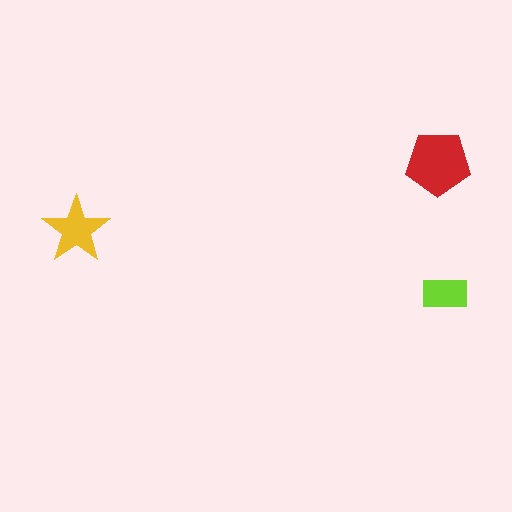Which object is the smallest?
The lime rectangle.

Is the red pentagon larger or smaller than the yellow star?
Larger.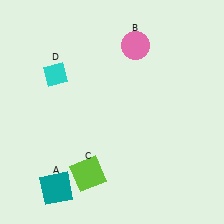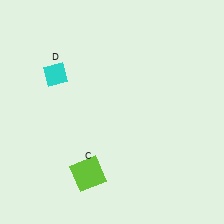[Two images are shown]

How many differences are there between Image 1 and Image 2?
There are 2 differences between the two images.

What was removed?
The teal square (A), the pink circle (B) were removed in Image 2.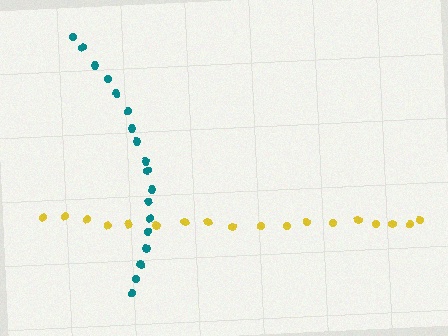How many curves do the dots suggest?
There are 2 distinct paths.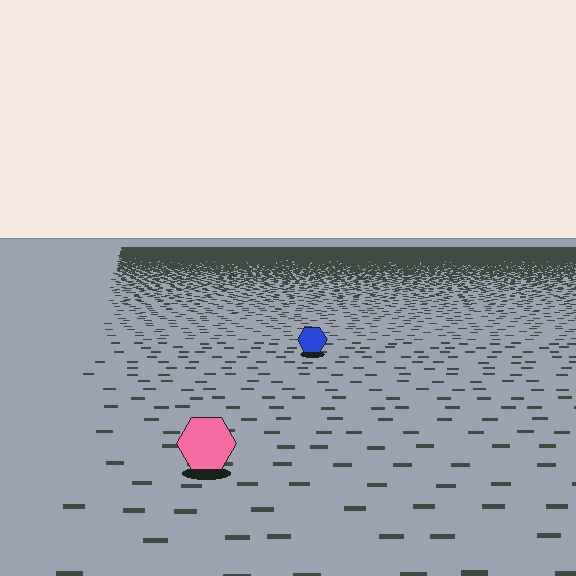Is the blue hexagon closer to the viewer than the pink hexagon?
No. The pink hexagon is closer — you can tell from the texture gradient: the ground texture is coarser near it.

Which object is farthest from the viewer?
The blue hexagon is farthest from the viewer. It appears smaller and the ground texture around it is denser.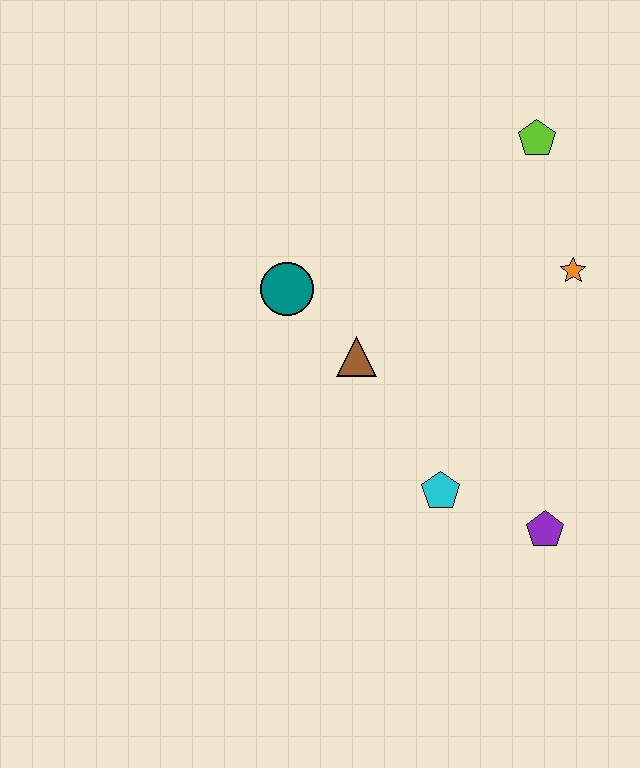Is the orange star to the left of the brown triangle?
No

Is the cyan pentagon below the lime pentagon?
Yes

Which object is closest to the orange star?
The lime pentagon is closest to the orange star.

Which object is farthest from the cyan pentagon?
The lime pentagon is farthest from the cyan pentagon.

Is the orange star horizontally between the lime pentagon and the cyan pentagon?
No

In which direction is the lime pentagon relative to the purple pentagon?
The lime pentagon is above the purple pentagon.